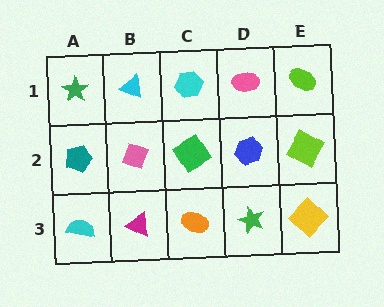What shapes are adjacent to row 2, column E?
A lime ellipse (row 1, column E), a yellow diamond (row 3, column E), a blue hexagon (row 2, column D).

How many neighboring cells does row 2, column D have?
4.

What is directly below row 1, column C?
A green diamond.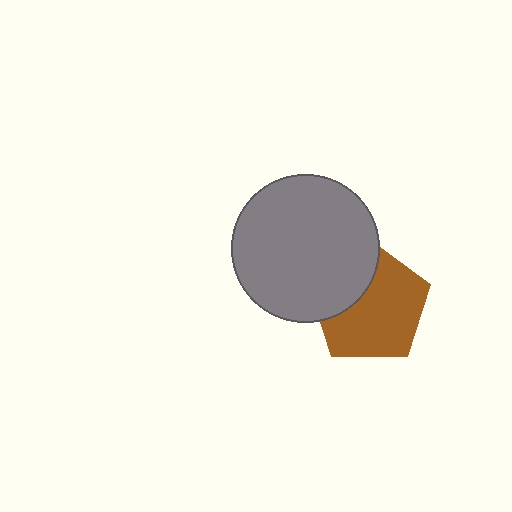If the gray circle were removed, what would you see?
You would see the complete brown pentagon.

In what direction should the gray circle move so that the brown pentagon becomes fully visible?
The gray circle should move toward the upper-left. That is the shortest direction to clear the overlap and leave the brown pentagon fully visible.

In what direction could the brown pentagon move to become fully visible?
The brown pentagon could move toward the lower-right. That would shift it out from behind the gray circle entirely.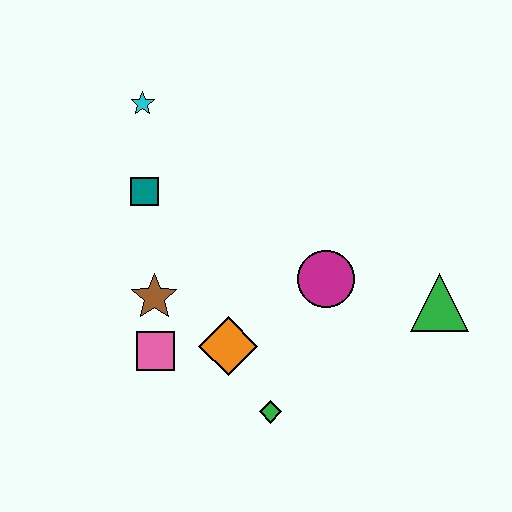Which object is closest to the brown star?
The pink square is closest to the brown star.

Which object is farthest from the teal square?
The green triangle is farthest from the teal square.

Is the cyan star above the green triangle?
Yes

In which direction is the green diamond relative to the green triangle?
The green diamond is to the left of the green triangle.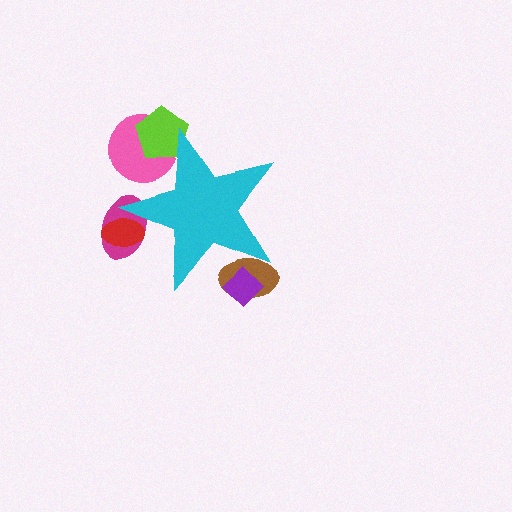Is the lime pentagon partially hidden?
Yes, the lime pentagon is partially hidden behind the cyan star.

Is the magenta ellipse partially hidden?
Yes, the magenta ellipse is partially hidden behind the cyan star.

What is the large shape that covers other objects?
A cyan star.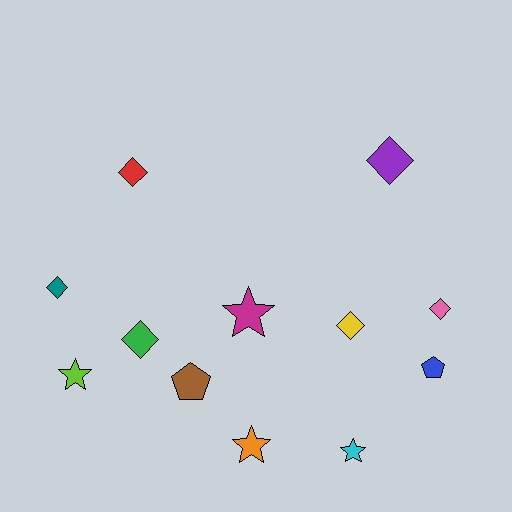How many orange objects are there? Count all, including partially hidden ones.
There is 1 orange object.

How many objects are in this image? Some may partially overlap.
There are 12 objects.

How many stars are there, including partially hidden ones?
There are 4 stars.